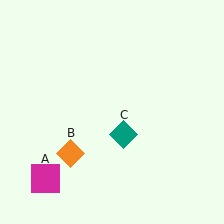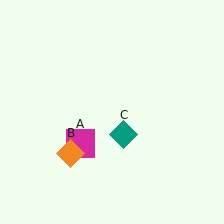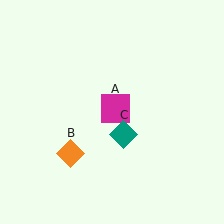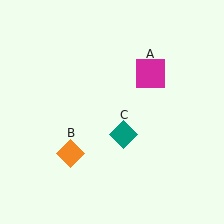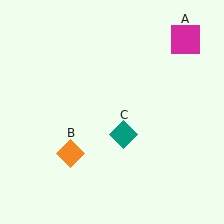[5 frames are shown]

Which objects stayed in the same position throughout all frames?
Orange diamond (object B) and teal diamond (object C) remained stationary.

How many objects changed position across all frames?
1 object changed position: magenta square (object A).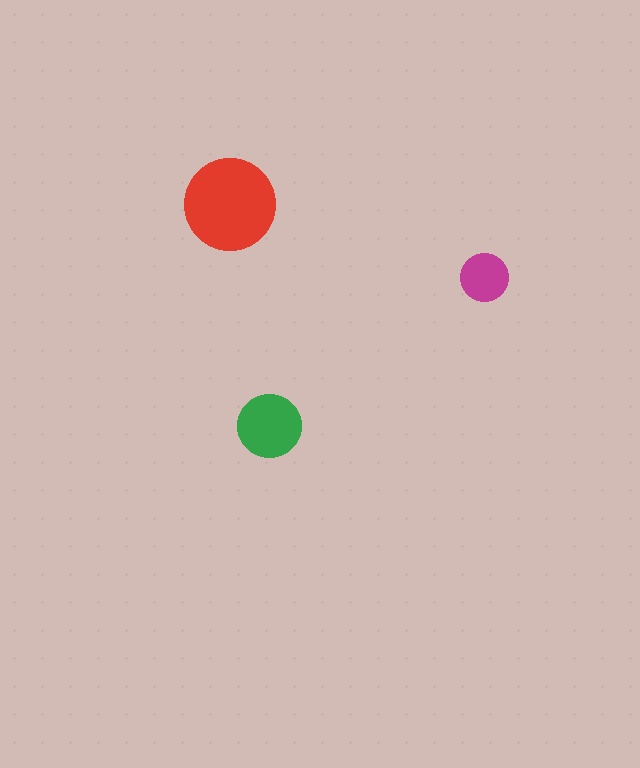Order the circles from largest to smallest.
the red one, the green one, the magenta one.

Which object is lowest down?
The green circle is bottommost.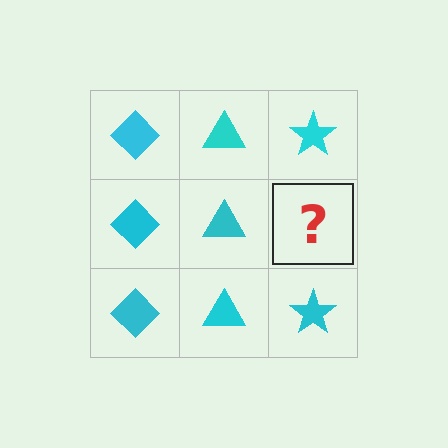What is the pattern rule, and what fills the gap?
The rule is that each column has a consistent shape. The gap should be filled with a cyan star.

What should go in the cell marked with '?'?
The missing cell should contain a cyan star.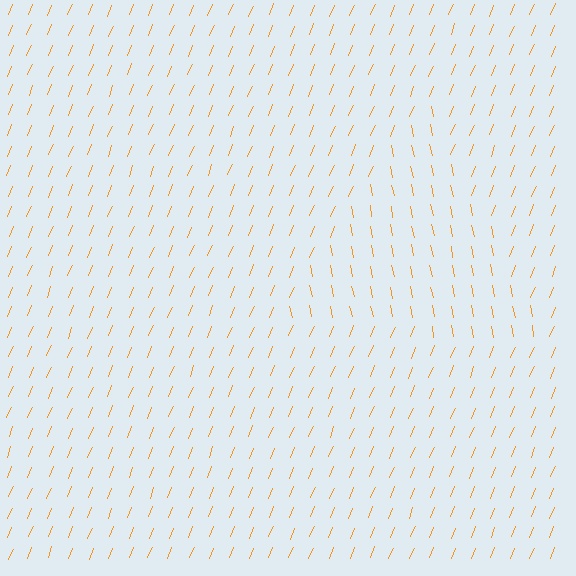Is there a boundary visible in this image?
Yes, there is a texture boundary formed by a change in line orientation.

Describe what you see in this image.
The image is filled with small orange line segments. A triangle region in the image has lines oriented differently from the surrounding lines, creating a visible texture boundary.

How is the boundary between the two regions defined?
The boundary is defined purely by a change in line orientation (approximately 34 degrees difference). All lines are the same color and thickness.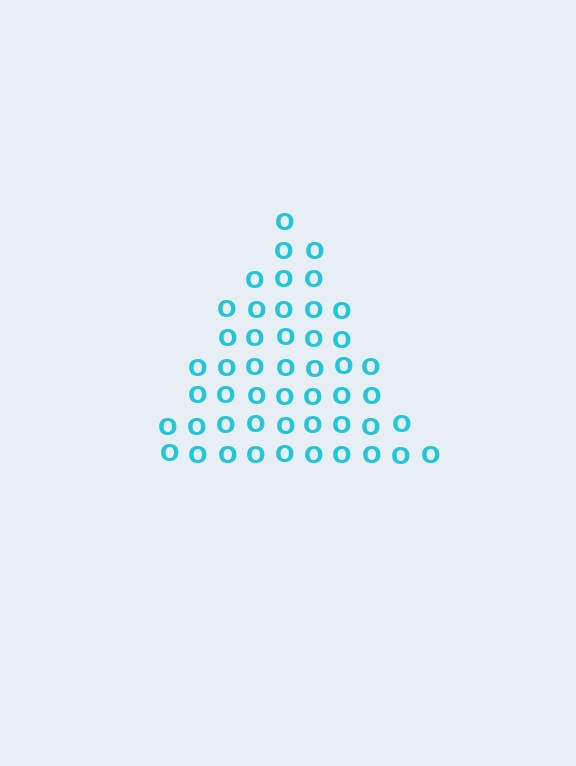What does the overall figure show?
The overall figure shows a triangle.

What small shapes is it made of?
It is made of small letter O's.